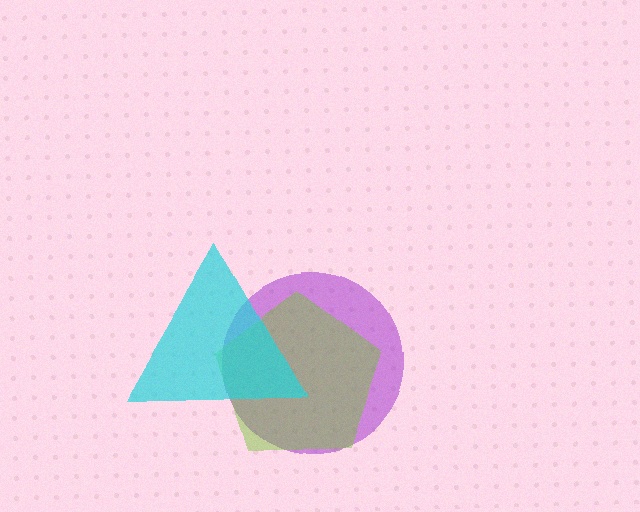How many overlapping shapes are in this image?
There are 3 overlapping shapes in the image.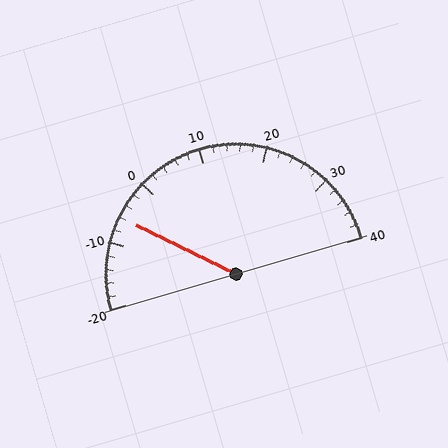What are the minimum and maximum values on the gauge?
The gauge ranges from -20 to 40.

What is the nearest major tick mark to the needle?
The nearest major tick mark is -10.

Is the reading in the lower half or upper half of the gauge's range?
The reading is in the lower half of the range (-20 to 40).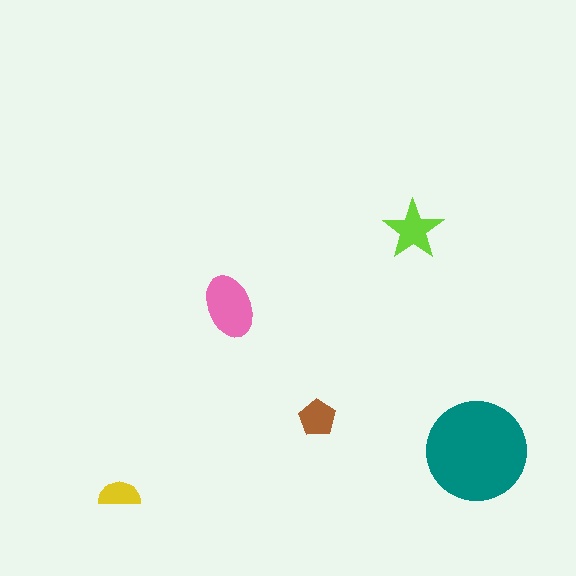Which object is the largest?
The teal circle.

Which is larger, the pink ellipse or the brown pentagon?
The pink ellipse.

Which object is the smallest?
The yellow semicircle.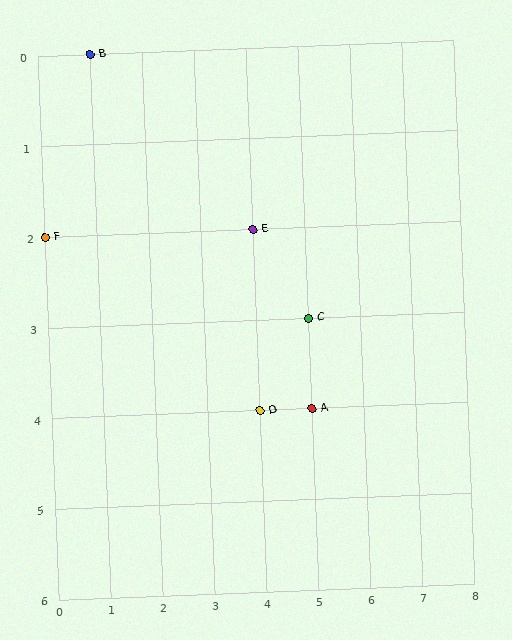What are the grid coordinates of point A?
Point A is at grid coordinates (5, 4).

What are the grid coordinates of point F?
Point F is at grid coordinates (0, 2).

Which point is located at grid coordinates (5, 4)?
Point A is at (5, 4).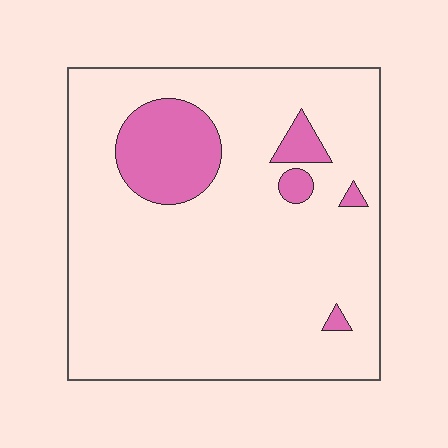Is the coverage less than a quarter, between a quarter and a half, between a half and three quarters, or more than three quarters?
Less than a quarter.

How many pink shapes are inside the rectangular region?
5.